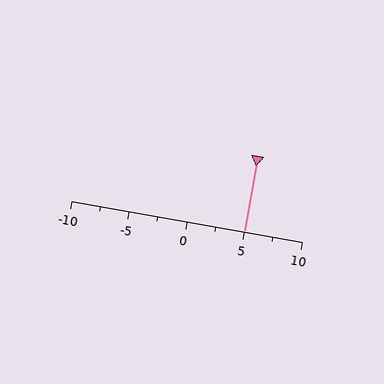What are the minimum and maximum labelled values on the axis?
The axis runs from -10 to 10.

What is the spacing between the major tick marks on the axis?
The major ticks are spaced 5 apart.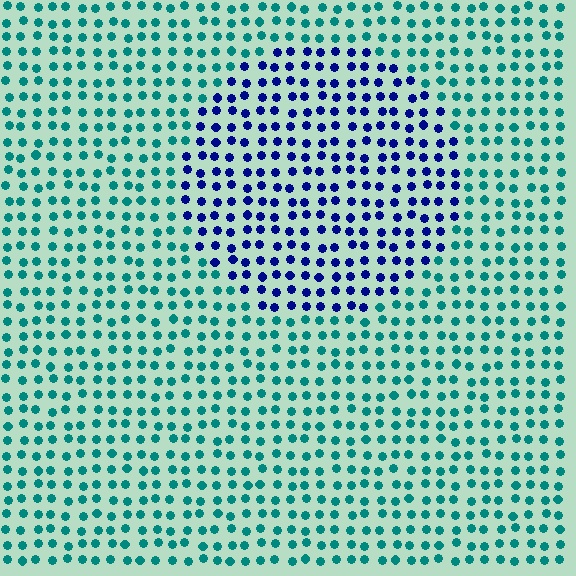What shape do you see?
I see a circle.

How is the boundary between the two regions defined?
The boundary is defined purely by a slight shift in hue (about 61 degrees). Spacing, size, and orientation are identical on both sides.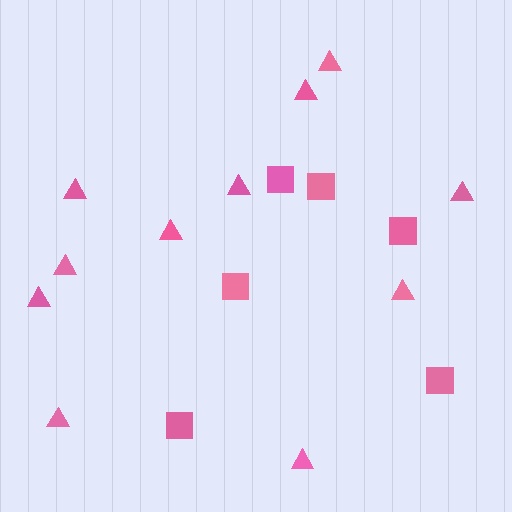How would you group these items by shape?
There are 2 groups: one group of triangles (11) and one group of squares (6).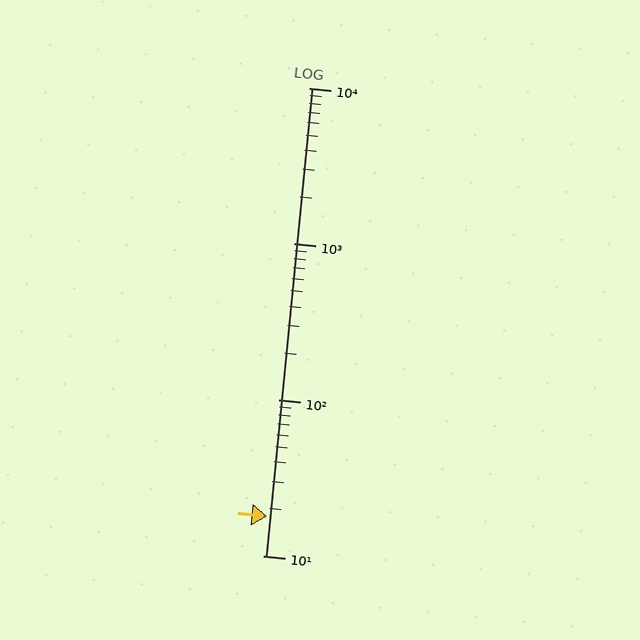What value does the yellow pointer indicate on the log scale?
The pointer indicates approximately 18.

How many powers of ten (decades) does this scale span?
The scale spans 3 decades, from 10 to 10000.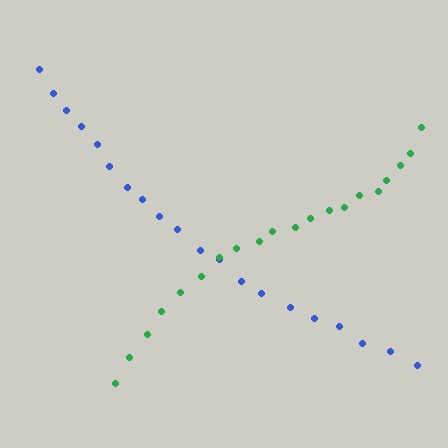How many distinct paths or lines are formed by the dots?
There are 2 distinct paths.